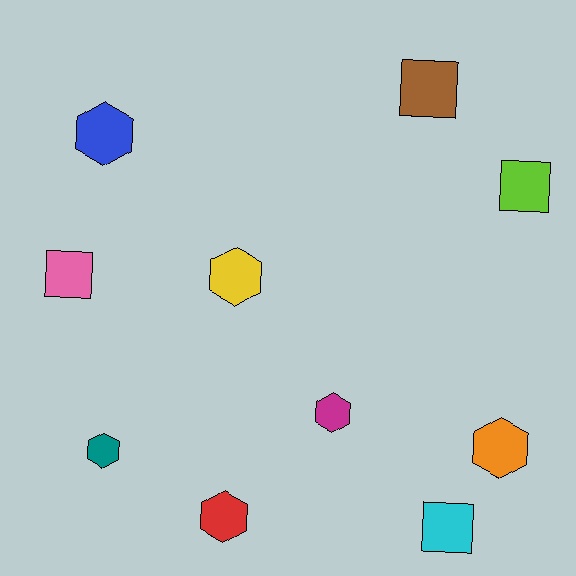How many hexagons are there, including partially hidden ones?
There are 6 hexagons.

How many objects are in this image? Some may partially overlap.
There are 10 objects.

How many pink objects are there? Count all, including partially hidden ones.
There is 1 pink object.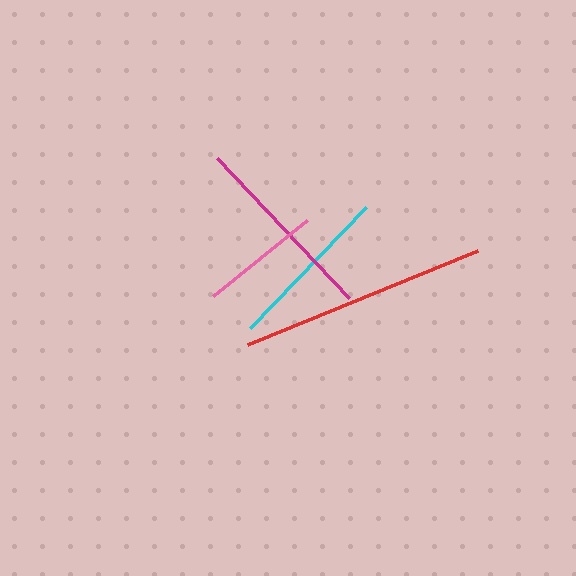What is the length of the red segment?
The red segment is approximately 249 pixels long.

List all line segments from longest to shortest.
From longest to shortest: red, magenta, cyan, pink.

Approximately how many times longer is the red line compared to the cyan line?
The red line is approximately 1.5 times the length of the cyan line.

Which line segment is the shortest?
The pink line is the shortest at approximately 120 pixels.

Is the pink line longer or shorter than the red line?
The red line is longer than the pink line.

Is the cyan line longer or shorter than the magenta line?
The magenta line is longer than the cyan line.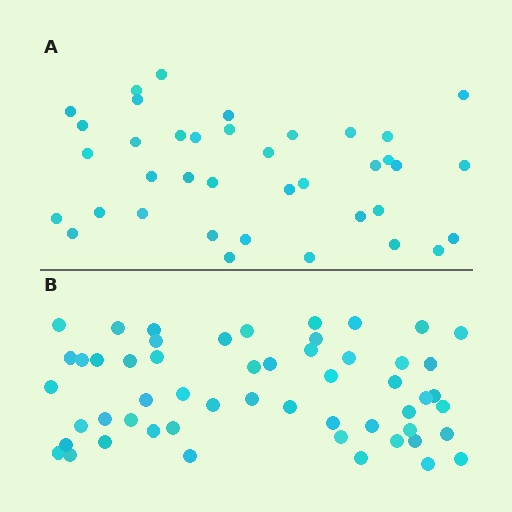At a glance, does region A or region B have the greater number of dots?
Region B (the bottom region) has more dots.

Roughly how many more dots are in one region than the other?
Region B has approximately 15 more dots than region A.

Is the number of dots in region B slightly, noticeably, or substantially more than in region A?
Region B has noticeably more, but not dramatically so. The ratio is roughly 1.4 to 1.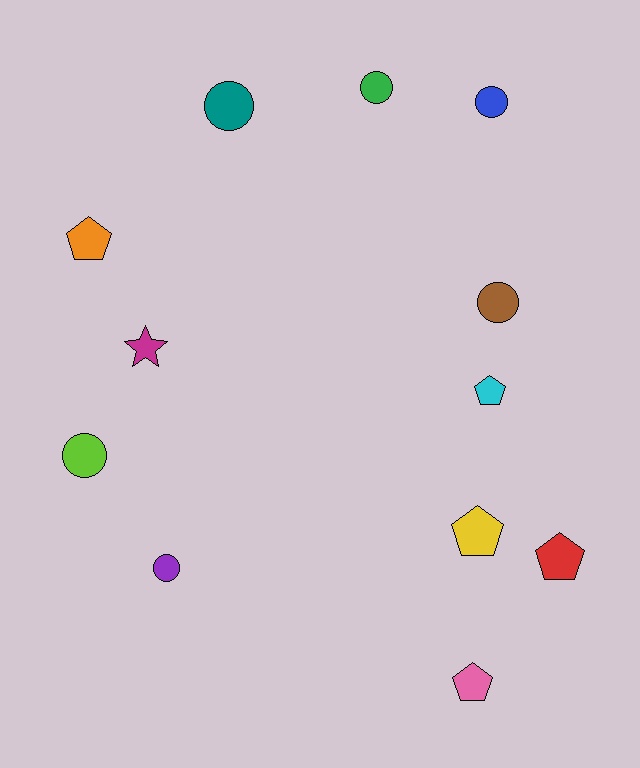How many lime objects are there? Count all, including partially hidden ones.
There is 1 lime object.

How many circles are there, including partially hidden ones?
There are 6 circles.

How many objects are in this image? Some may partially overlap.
There are 12 objects.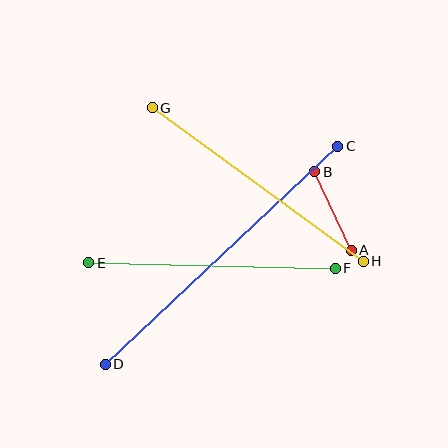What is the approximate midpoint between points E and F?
The midpoint is at approximately (212, 265) pixels.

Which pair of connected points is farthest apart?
Points C and D are farthest apart.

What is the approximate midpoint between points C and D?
The midpoint is at approximately (221, 255) pixels.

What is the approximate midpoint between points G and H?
The midpoint is at approximately (258, 184) pixels.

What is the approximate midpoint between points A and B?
The midpoint is at approximately (333, 211) pixels.